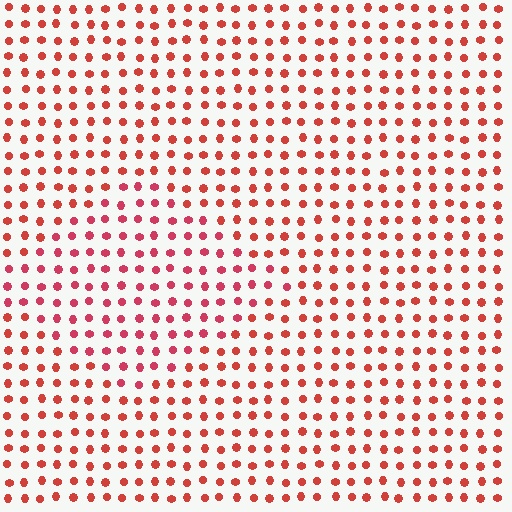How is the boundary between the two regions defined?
The boundary is defined purely by a slight shift in hue (about 17 degrees). Spacing, size, and orientation are identical on both sides.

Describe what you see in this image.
The image is filled with small red elements in a uniform arrangement. A diamond-shaped region is visible where the elements are tinted to a slightly different hue, forming a subtle color boundary.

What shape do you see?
I see a diamond.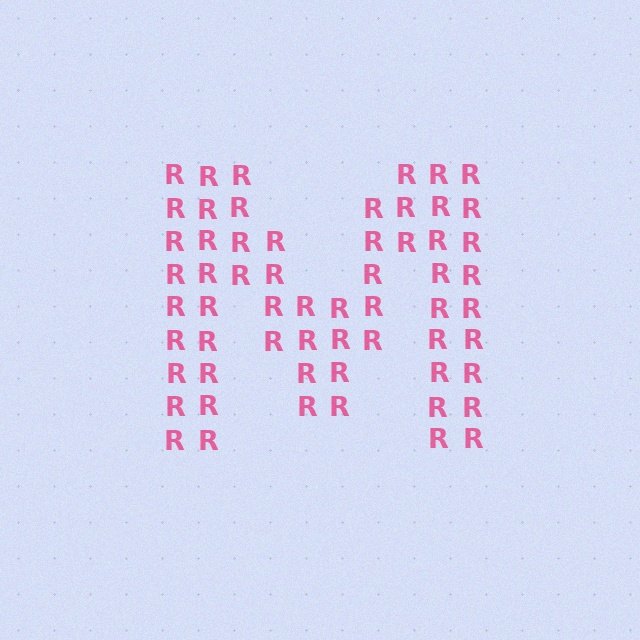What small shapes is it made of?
It is made of small letter R's.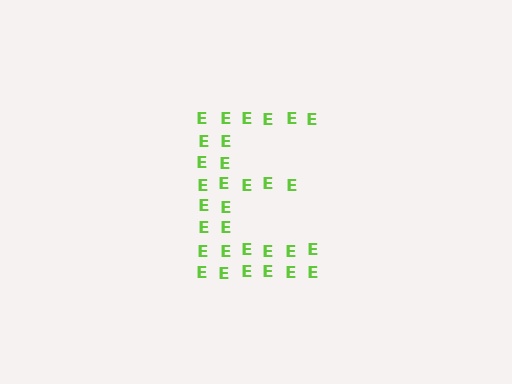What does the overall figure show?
The overall figure shows the letter E.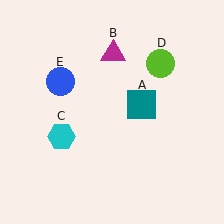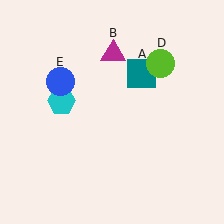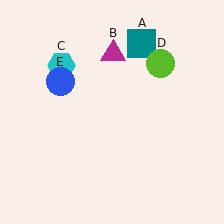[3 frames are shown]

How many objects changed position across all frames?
2 objects changed position: teal square (object A), cyan hexagon (object C).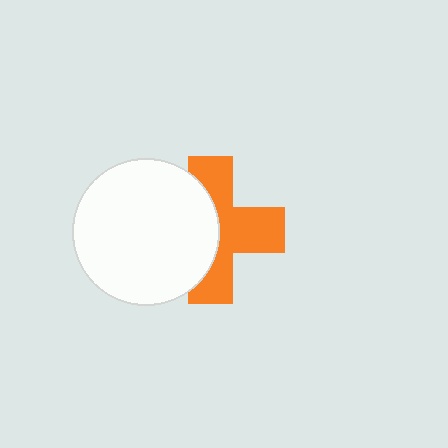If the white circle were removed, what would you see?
You would see the complete orange cross.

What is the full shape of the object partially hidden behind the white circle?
The partially hidden object is an orange cross.